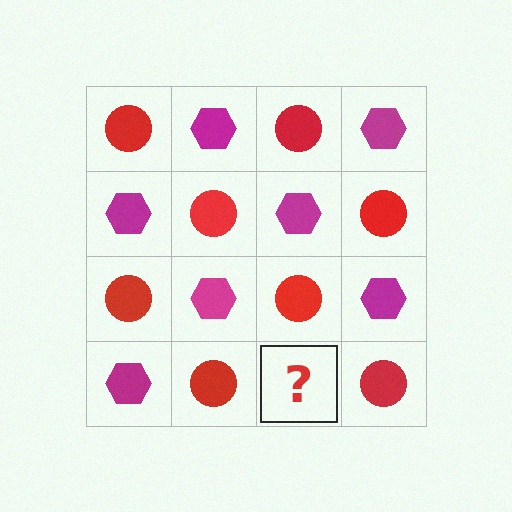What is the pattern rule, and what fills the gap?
The rule is that it alternates red circle and magenta hexagon in a checkerboard pattern. The gap should be filled with a magenta hexagon.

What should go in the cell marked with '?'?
The missing cell should contain a magenta hexagon.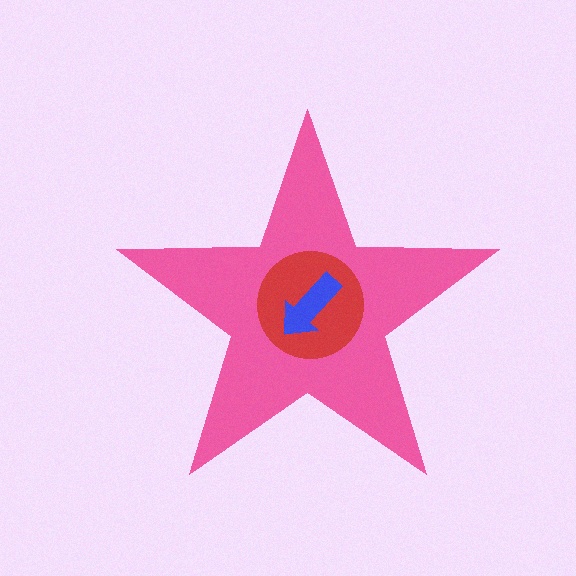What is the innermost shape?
The blue arrow.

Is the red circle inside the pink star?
Yes.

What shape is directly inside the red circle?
The blue arrow.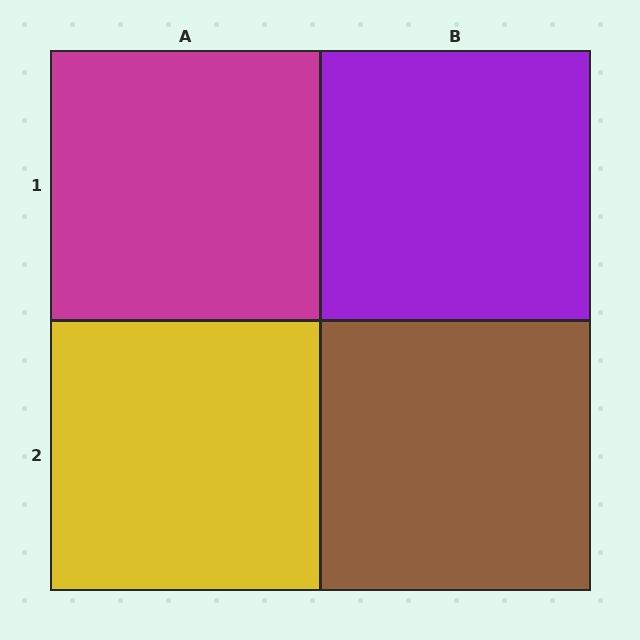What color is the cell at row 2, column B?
Brown.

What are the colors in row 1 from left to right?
Magenta, purple.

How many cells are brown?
1 cell is brown.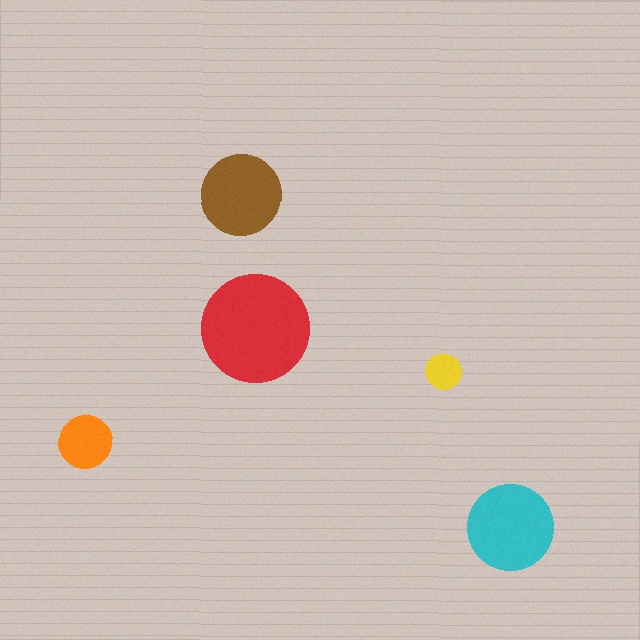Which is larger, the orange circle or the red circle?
The red one.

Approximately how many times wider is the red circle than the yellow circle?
About 3 times wider.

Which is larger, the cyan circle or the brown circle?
The cyan one.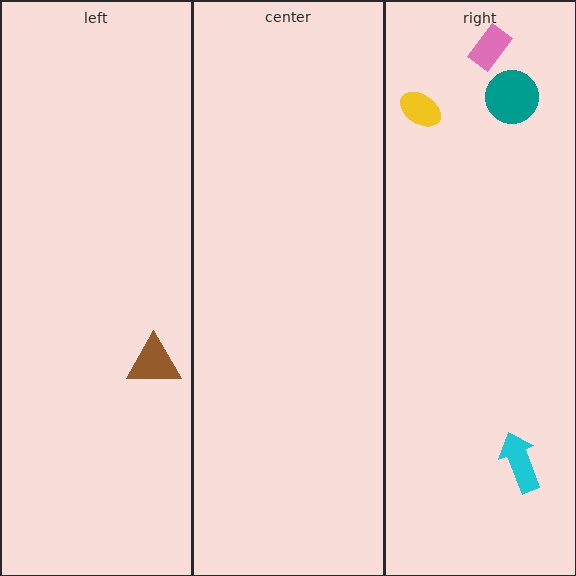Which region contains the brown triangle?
The left region.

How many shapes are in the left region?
1.